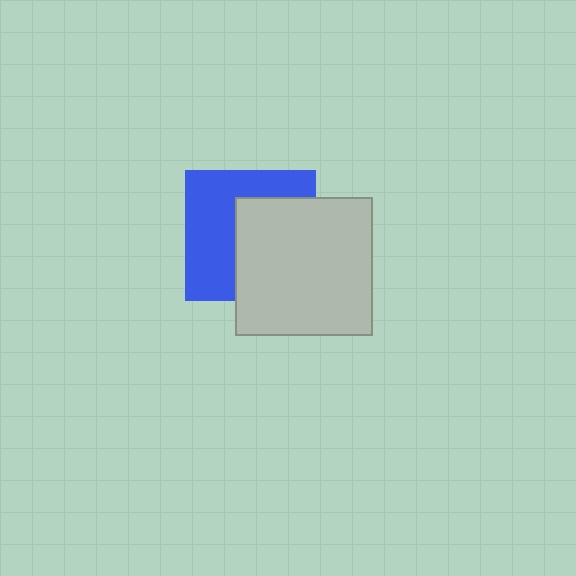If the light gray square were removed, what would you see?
You would see the complete blue square.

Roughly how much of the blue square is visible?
About half of it is visible (roughly 52%).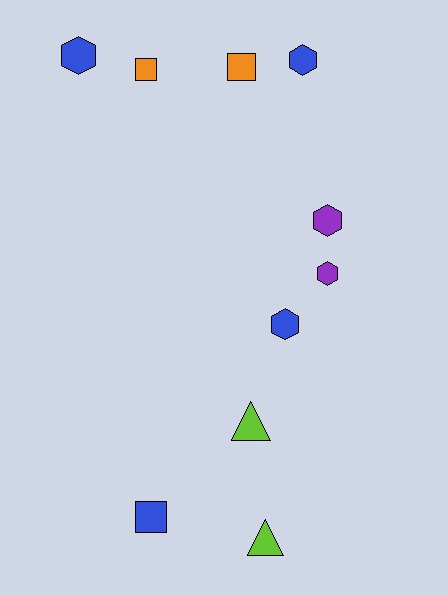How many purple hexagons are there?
There are 2 purple hexagons.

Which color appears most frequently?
Blue, with 4 objects.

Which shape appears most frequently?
Hexagon, with 5 objects.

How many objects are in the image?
There are 10 objects.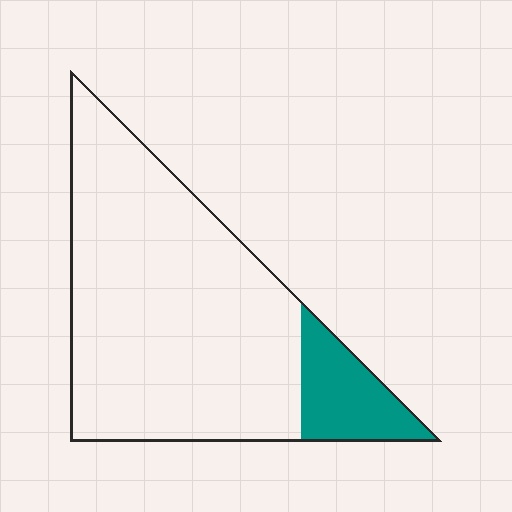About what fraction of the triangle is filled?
About one eighth (1/8).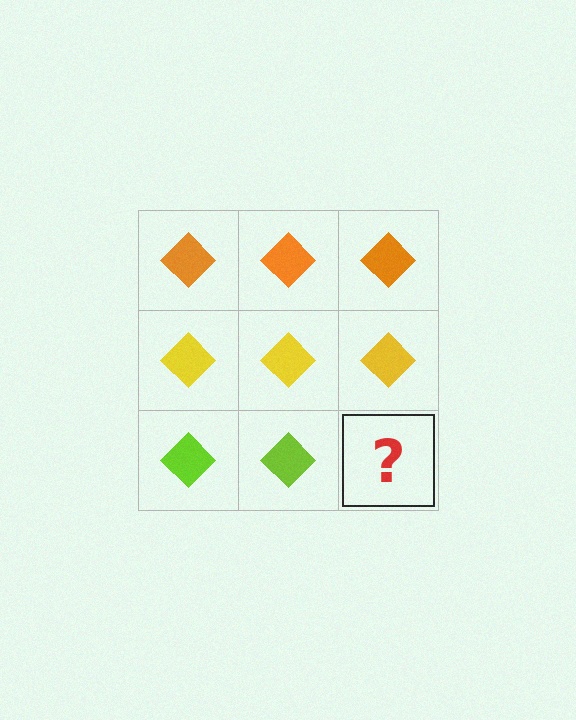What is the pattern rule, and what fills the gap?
The rule is that each row has a consistent color. The gap should be filled with a lime diamond.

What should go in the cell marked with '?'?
The missing cell should contain a lime diamond.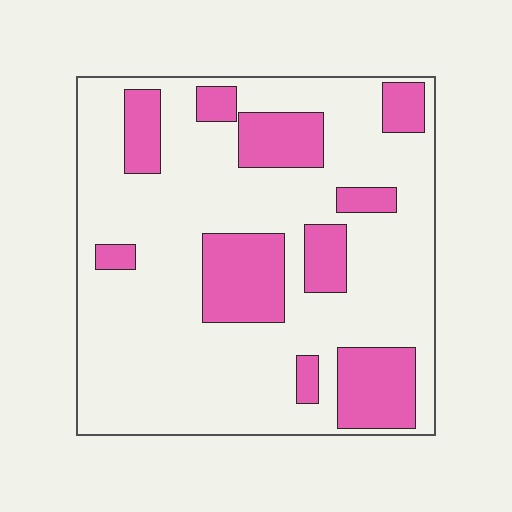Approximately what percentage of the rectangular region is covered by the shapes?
Approximately 25%.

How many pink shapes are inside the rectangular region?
10.